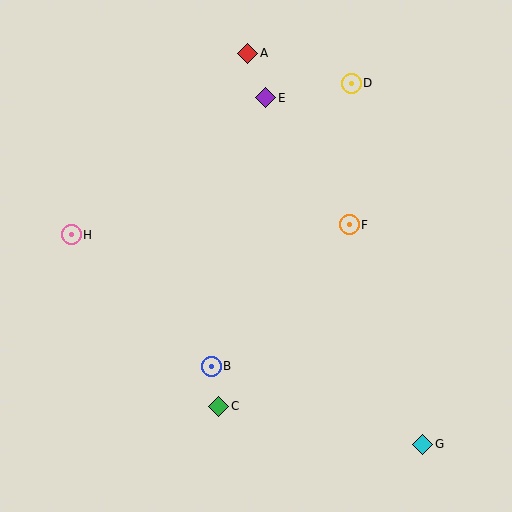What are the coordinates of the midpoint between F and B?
The midpoint between F and B is at (280, 295).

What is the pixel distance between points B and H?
The distance between B and H is 192 pixels.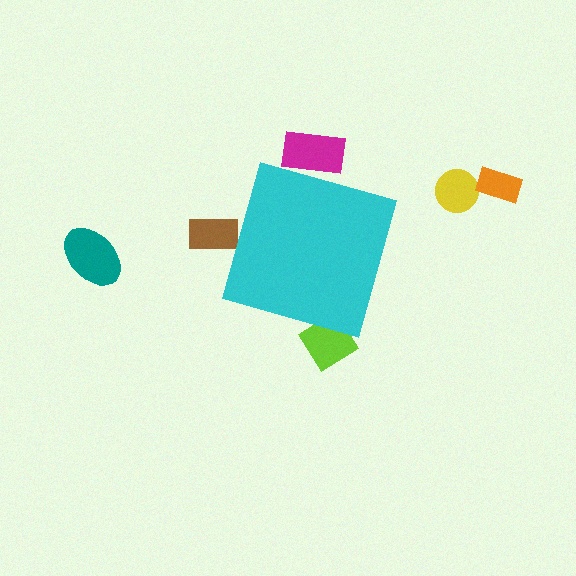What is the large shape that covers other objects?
A cyan diamond.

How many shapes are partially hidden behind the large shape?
3 shapes are partially hidden.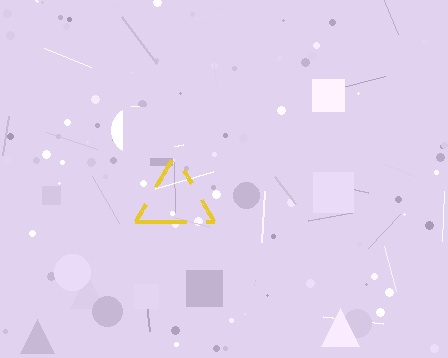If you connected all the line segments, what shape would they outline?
They would outline a triangle.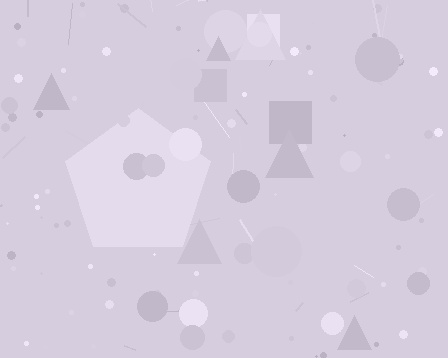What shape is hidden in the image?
A pentagon is hidden in the image.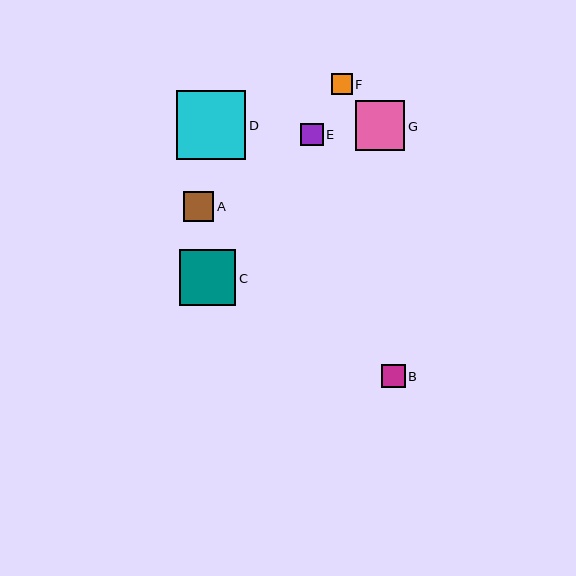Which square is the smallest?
Square F is the smallest with a size of approximately 21 pixels.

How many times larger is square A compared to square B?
Square A is approximately 1.3 times the size of square B.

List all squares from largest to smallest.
From largest to smallest: D, C, G, A, B, E, F.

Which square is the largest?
Square D is the largest with a size of approximately 69 pixels.